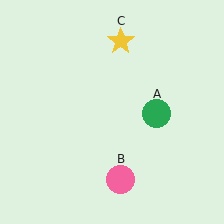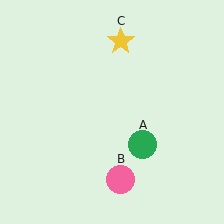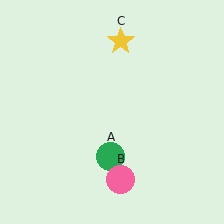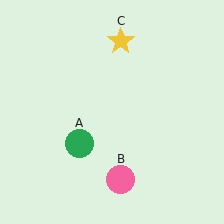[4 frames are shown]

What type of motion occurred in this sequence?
The green circle (object A) rotated clockwise around the center of the scene.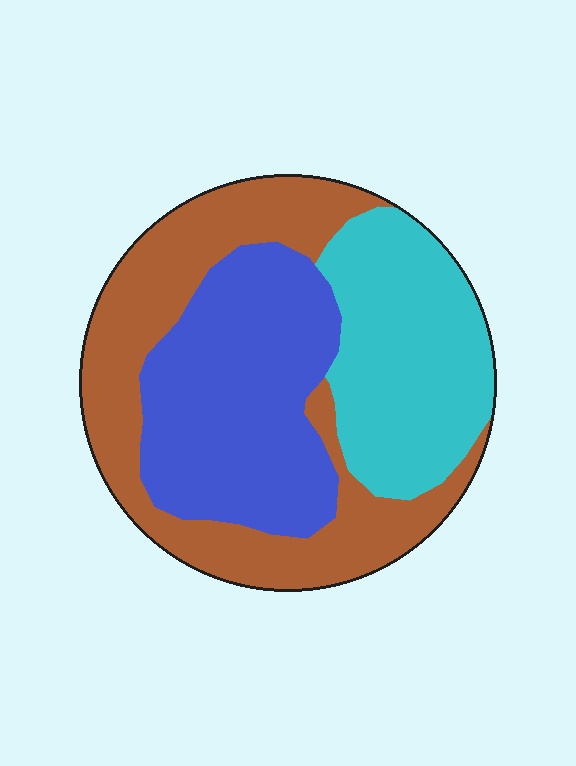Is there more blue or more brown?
Brown.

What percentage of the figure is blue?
Blue covers 34% of the figure.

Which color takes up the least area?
Cyan, at roughly 30%.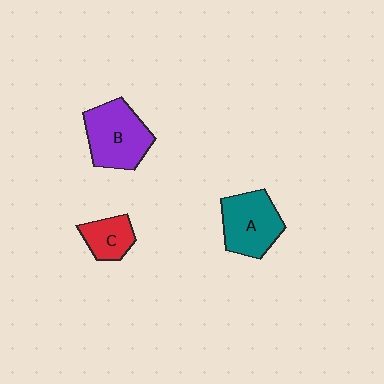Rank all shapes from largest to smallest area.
From largest to smallest: B (purple), A (teal), C (red).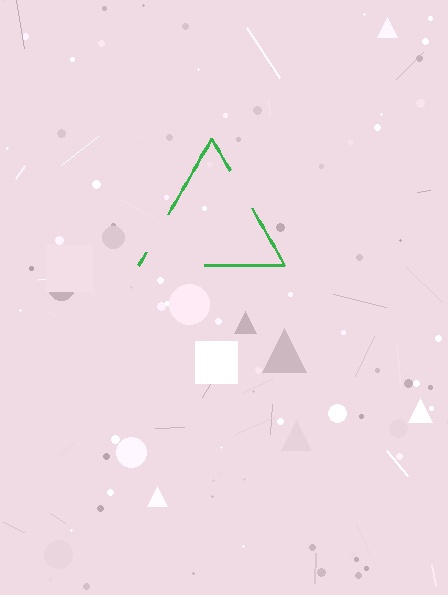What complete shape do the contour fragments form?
The contour fragments form a triangle.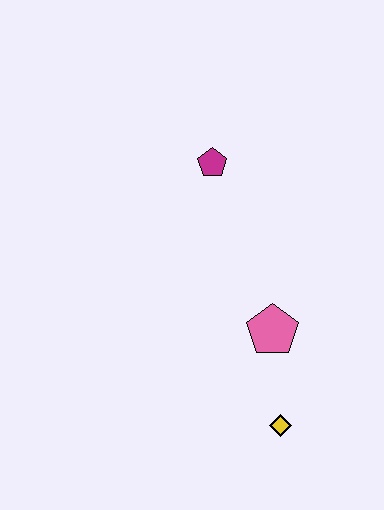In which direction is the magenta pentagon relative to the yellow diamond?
The magenta pentagon is above the yellow diamond.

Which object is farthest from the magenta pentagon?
The yellow diamond is farthest from the magenta pentagon.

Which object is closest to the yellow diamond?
The pink pentagon is closest to the yellow diamond.